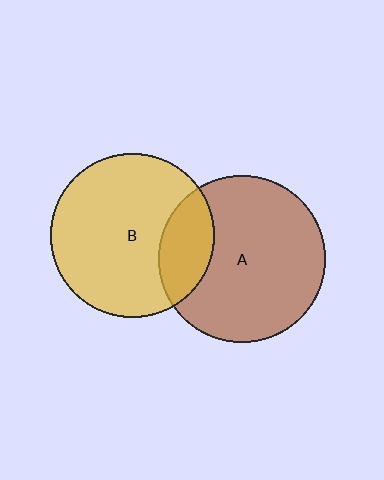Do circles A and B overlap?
Yes.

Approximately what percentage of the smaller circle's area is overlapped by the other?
Approximately 20%.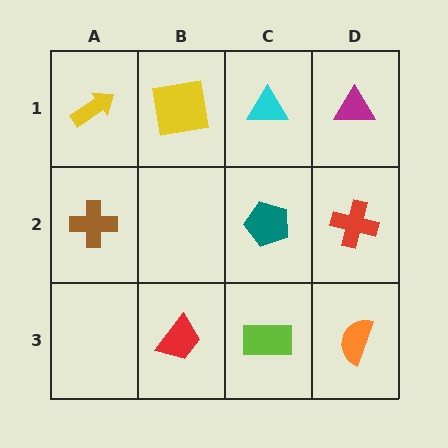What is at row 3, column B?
A red trapezoid.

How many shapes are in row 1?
4 shapes.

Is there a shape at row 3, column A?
No, that cell is empty.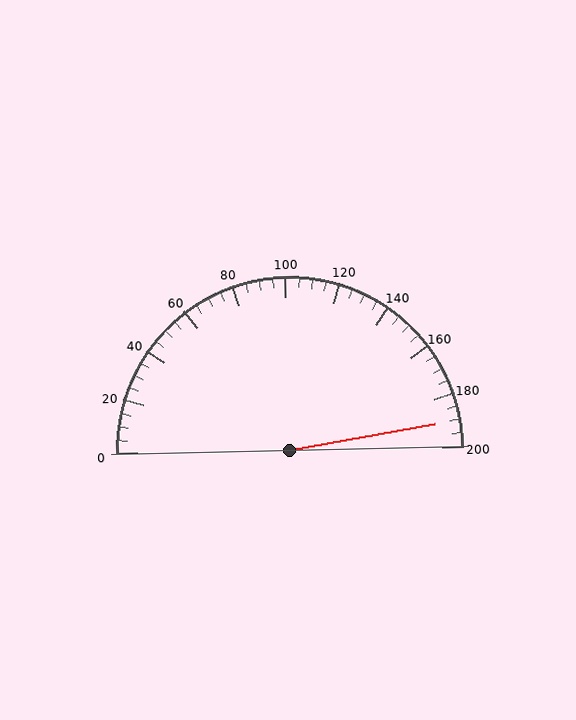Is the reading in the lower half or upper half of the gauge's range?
The reading is in the upper half of the range (0 to 200).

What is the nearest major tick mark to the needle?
The nearest major tick mark is 200.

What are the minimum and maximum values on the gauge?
The gauge ranges from 0 to 200.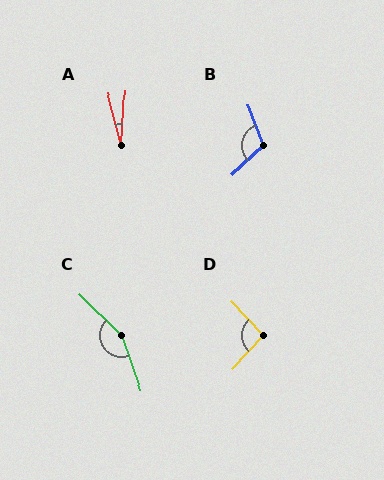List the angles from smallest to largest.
A (19°), D (94°), B (111°), C (154°).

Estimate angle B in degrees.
Approximately 111 degrees.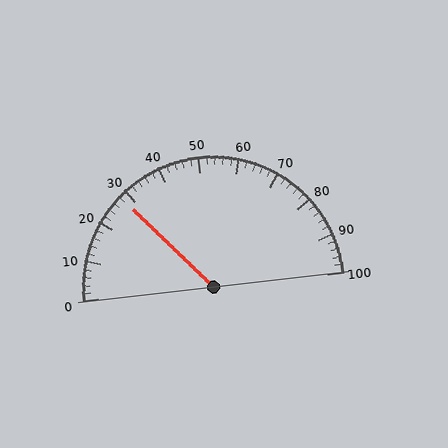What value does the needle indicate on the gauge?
The needle indicates approximately 28.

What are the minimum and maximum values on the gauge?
The gauge ranges from 0 to 100.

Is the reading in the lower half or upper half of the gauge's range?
The reading is in the lower half of the range (0 to 100).